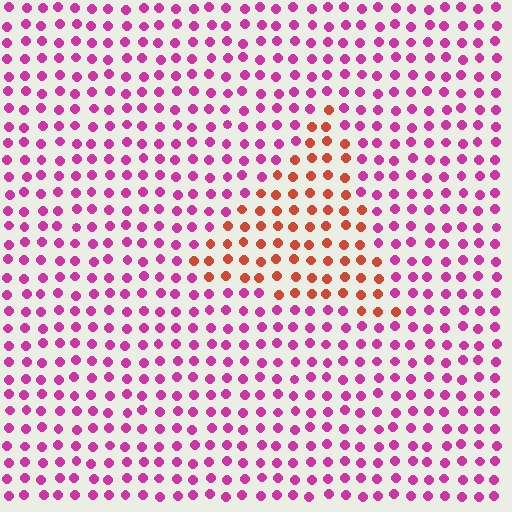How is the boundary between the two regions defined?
The boundary is defined purely by a slight shift in hue (about 52 degrees). Spacing, size, and orientation are identical on both sides.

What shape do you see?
I see a triangle.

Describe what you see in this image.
The image is filled with small magenta elements in a uniform arrangement. A triangle-shaped region is visible where the elements are tinted to a slightly different hue, forming a subtle color boundary.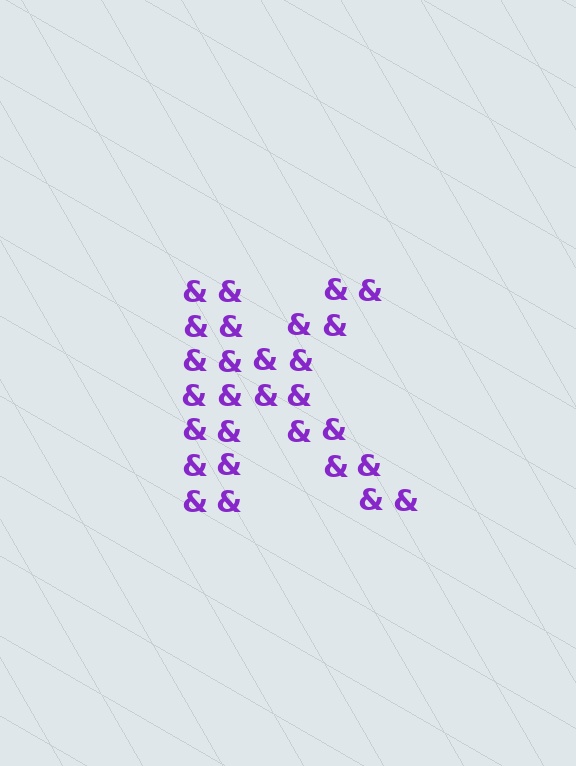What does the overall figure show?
The overall figure shows the letter K.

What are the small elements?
The small elements are ampersands.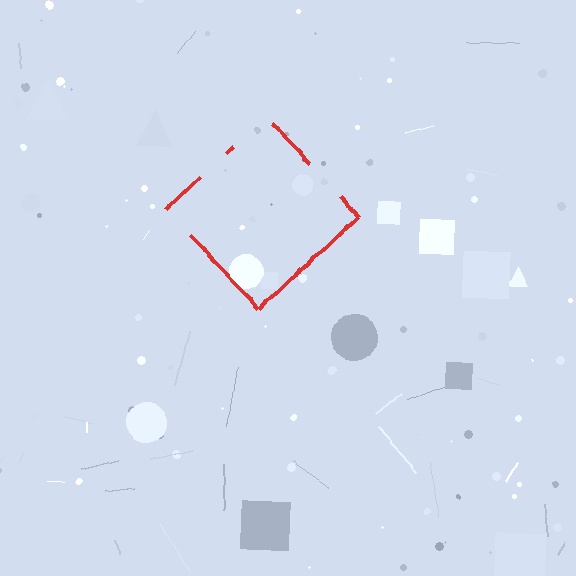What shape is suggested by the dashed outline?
The dashed outline suggests a diamond.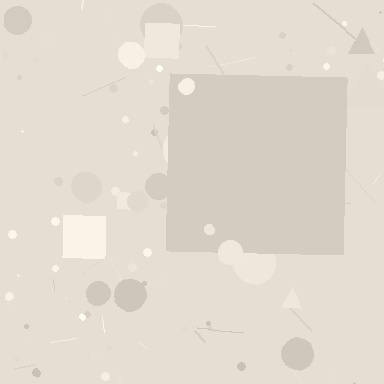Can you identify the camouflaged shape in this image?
The camouflaged shape is a square.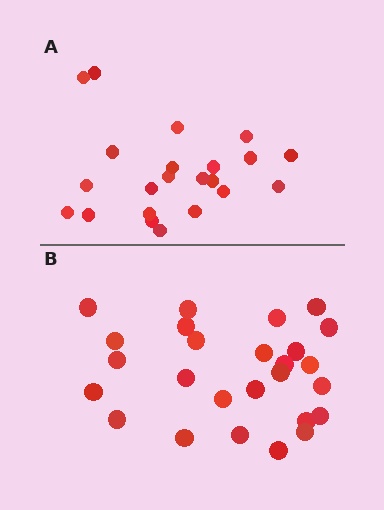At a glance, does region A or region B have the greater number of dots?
Region B (the bottom region) has more dots.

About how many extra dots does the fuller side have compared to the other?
Region B has about 4 more dots than region A.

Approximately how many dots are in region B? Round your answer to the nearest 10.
About 30 dots. (The exact count is 26, which rounds to 30.)